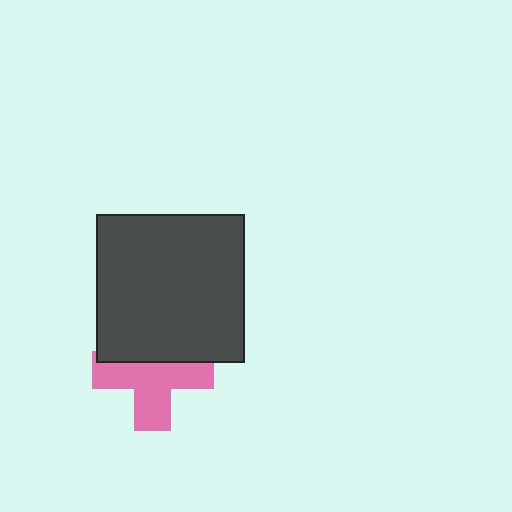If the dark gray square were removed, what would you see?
You would see the complete pink cross.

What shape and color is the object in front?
The object in front is a dark gray square.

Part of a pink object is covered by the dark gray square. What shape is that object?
It is a cross.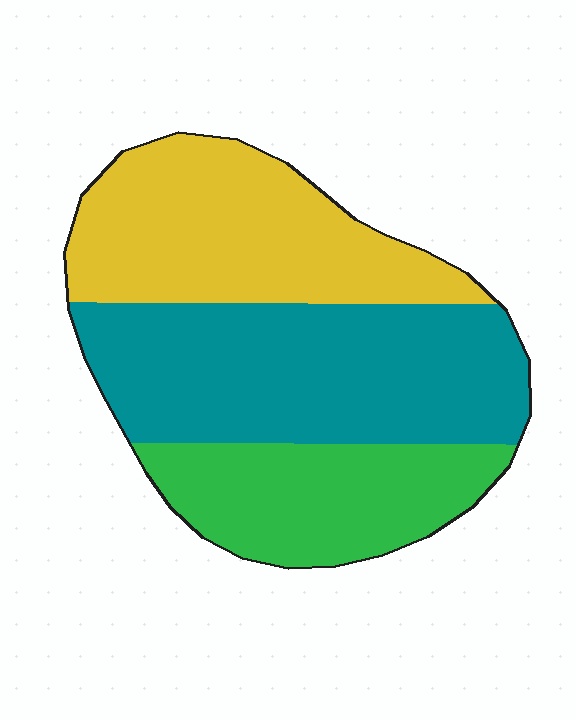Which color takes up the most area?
Teal, at roughly 40%.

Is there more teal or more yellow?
Teal.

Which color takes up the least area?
Green, at roughly 25%.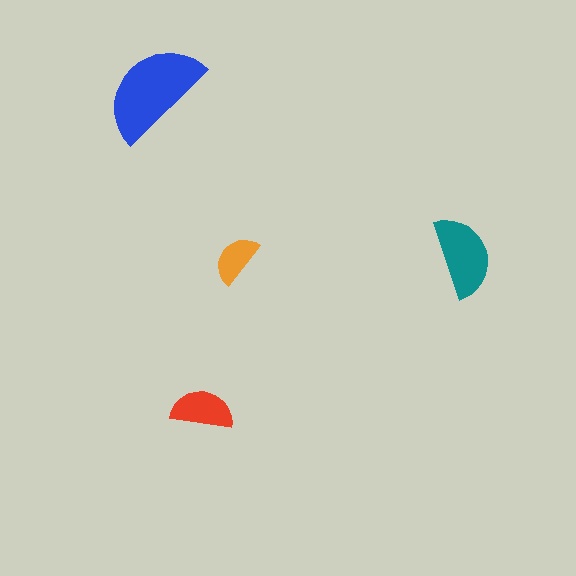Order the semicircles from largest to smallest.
the blue one, the teal one, the red one, the orange one.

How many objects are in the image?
There are 4 objects in the image.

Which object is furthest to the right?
The teal semicircle is rightmost.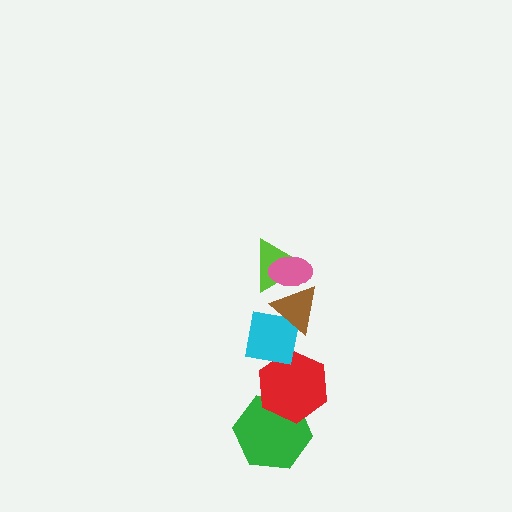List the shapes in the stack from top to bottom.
From top to bottom: the pink ellipse, the lime triangle, the brown triangle, the cyan square, the red hexagon, the green hexagon.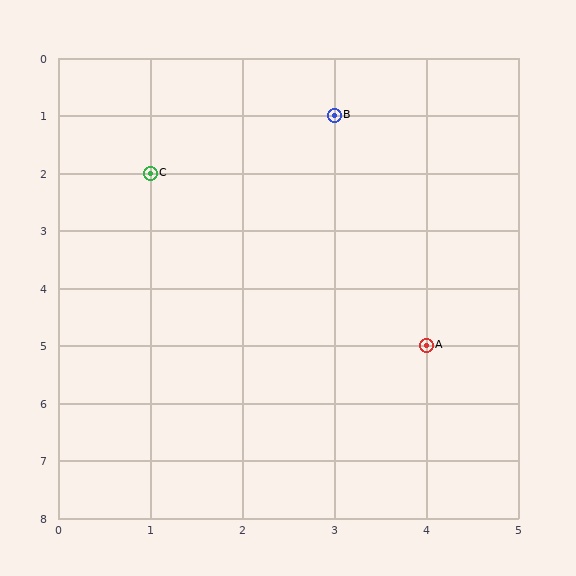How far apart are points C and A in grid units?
Points C and A are 3 columns and 3 rows apart (about 4.2 grid units diagonally).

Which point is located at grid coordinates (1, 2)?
Point C is at (1, 2).